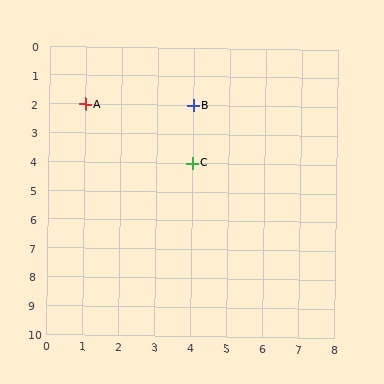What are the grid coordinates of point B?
Point B is at grid coordinates (4, 2).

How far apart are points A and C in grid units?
Points A and C are 3 columns and 2 rows apart (about 3.6 grid units diagonally).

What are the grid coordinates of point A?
Point A is at grid coordinates (1, 2).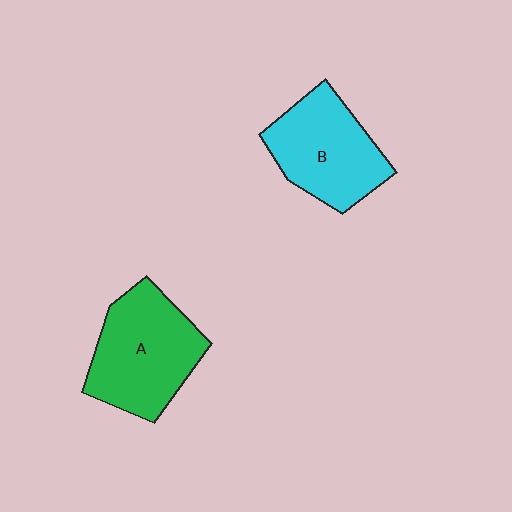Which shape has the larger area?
Shape A (green).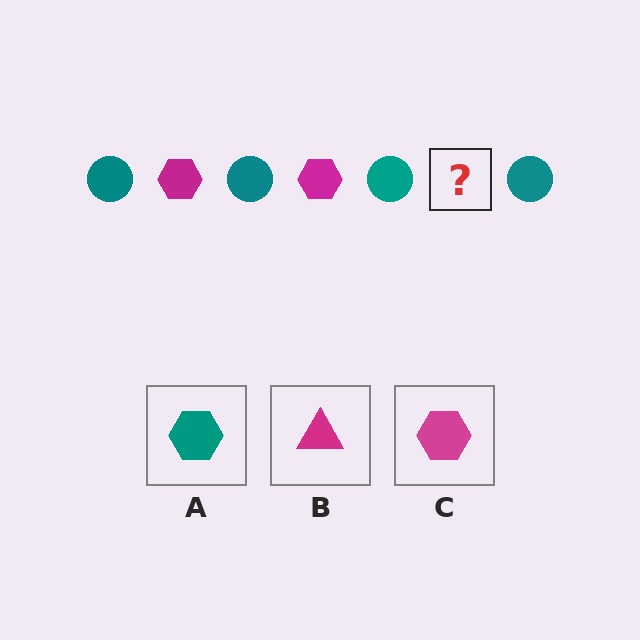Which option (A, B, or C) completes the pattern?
C.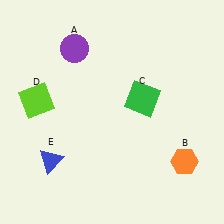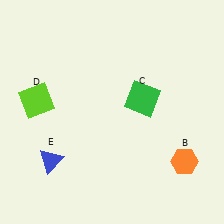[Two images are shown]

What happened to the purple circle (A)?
The purple circle (A) was removed in Image 2. It was in the top-left area of Image 1.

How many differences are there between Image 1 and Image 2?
There is 1 difference between the two images.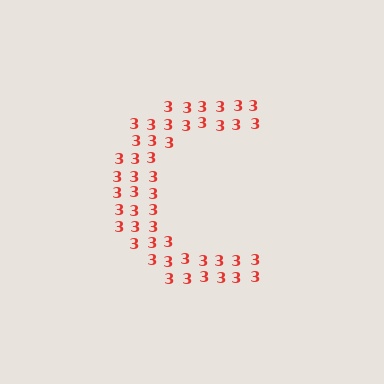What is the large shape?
The large shape is the letter C.